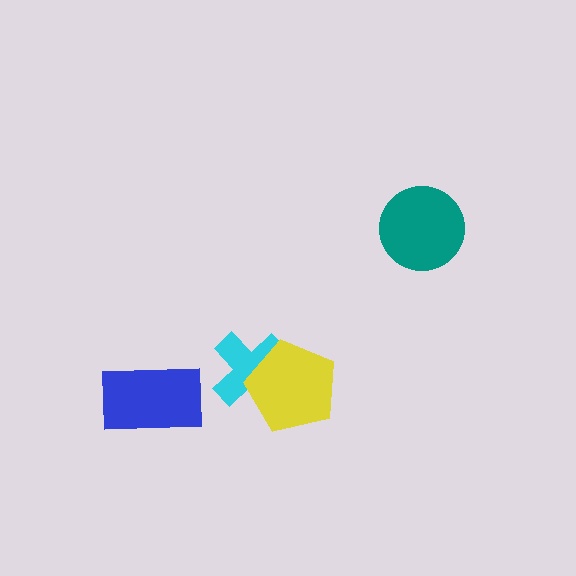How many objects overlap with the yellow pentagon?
1 object overlaps with the yellow pentagon.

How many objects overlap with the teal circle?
0 objects overlap with the teal circle.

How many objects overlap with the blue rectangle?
0 objects overlap with the blue rectangle.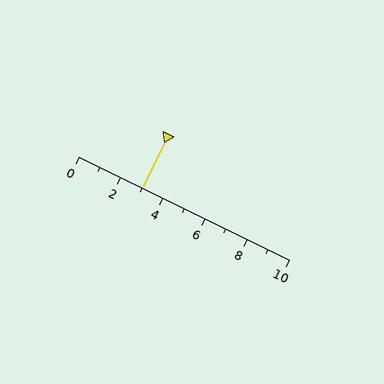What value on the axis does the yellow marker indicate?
The marker indicates approximately 3.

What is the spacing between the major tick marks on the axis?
The major ticks are spaced 2 apart.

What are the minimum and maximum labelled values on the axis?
The axis runs from 0 to 10.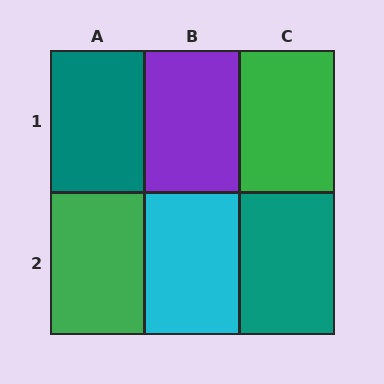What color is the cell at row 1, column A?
Teal.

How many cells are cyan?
1 cell is cyan.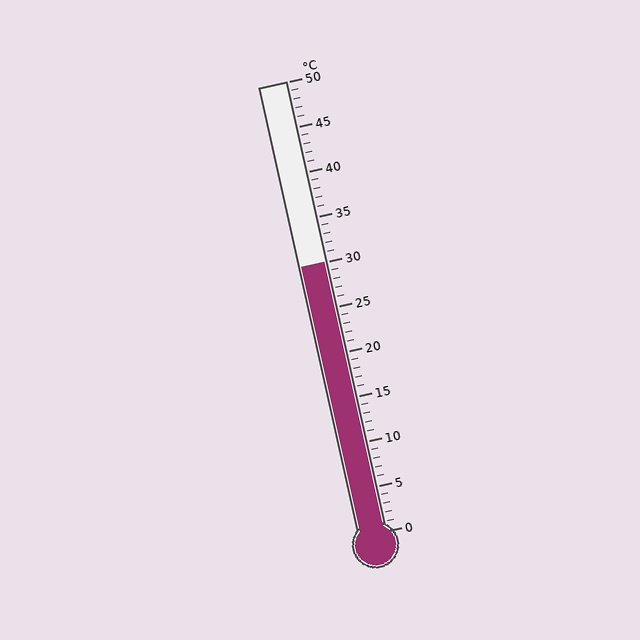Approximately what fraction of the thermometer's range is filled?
The thermometer is filled to approximately 60% of its range.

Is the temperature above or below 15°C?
The temperature is above 15°C.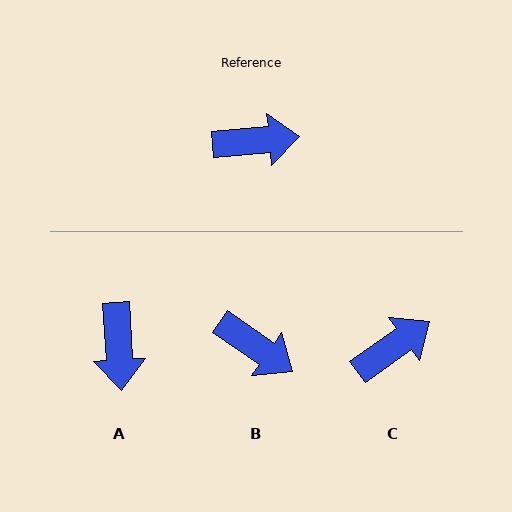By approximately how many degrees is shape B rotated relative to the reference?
Approximately 39 degrees clockwise.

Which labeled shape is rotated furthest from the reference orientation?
A, about 91 degrees away.